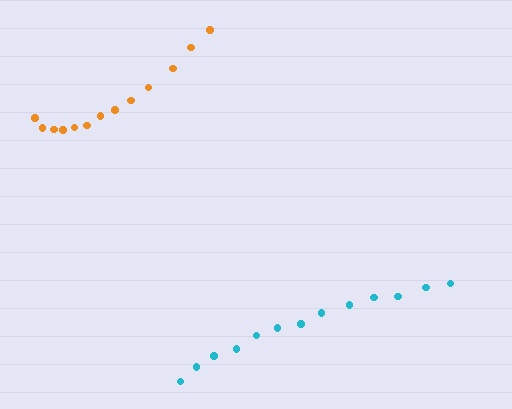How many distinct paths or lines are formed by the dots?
There are 2 distinct paths.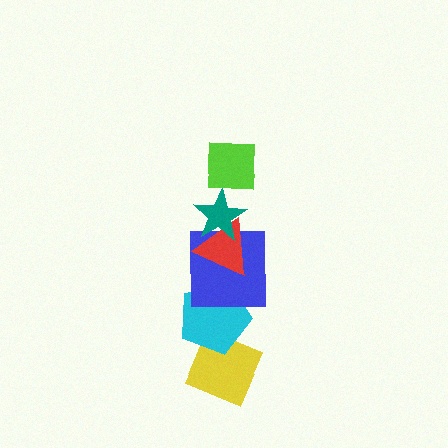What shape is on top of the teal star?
The lime square is on top of the teal star.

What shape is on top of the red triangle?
The teal star is on top of the red triangle.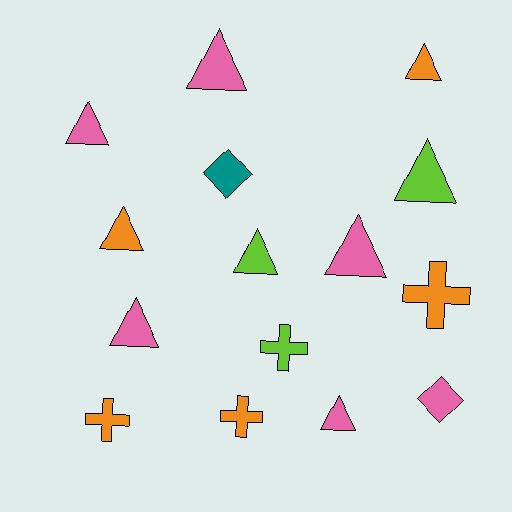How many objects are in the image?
There are 15 objects.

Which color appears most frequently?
Pink, with 6 objects.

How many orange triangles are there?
There are 2 orange triangles.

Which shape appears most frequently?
Triangle, with 9 objects.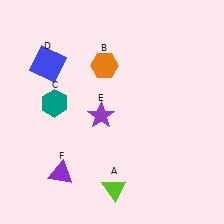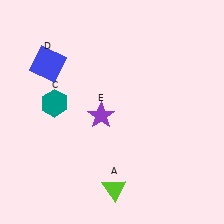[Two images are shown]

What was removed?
The orange hexagon (B), the purple triangle (F) were removed in Image 2.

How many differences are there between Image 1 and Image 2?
There are 2 differences between the two images.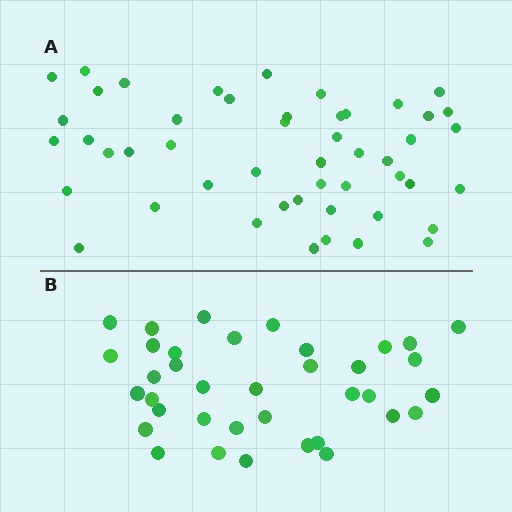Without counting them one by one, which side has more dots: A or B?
Region A (the top region) has more dots.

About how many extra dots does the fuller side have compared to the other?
Region A has roughly 12 or so more dots than region B.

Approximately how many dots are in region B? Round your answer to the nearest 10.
About 40 dots. (The exact count is 37, which rounds to 40.)